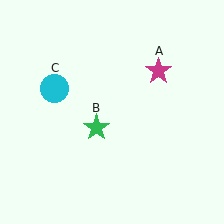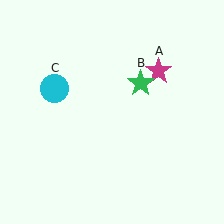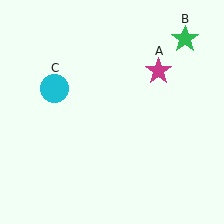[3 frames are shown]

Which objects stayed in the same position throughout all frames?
Magenta star (object A) and cyan circle (object C) remained stationary.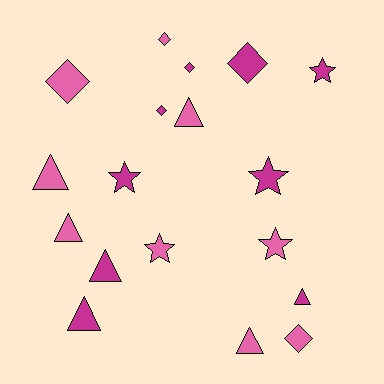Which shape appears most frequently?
Triangle, with 7 objects.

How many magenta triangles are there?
There are 3 magenta triangles.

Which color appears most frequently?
Magenta, with 9 objects.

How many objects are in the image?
There are 18 objects.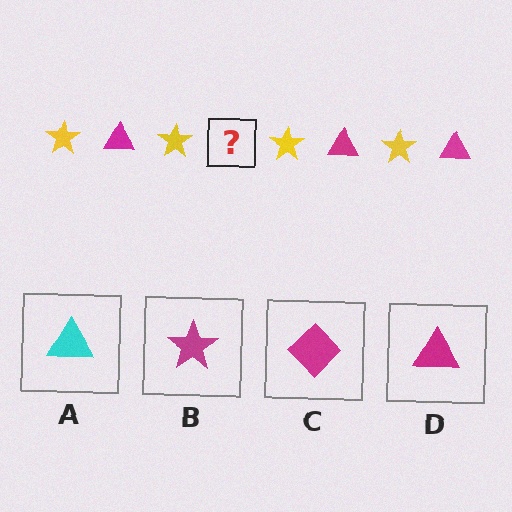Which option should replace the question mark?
Option D.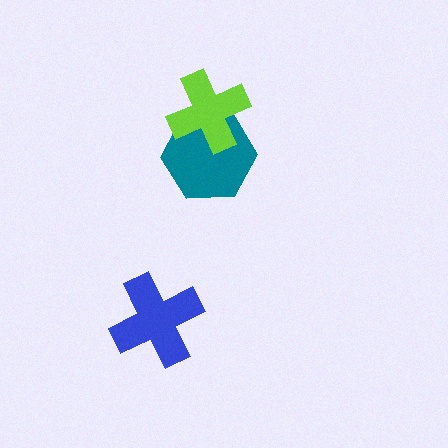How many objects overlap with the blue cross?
0 objects overlap with the blue cross.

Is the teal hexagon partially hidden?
Yes, it is partially covered by another shape.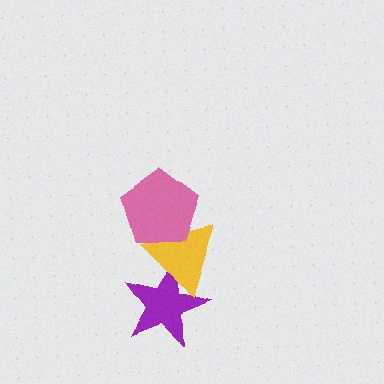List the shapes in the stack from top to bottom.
From top to bottom: the pink pentagon, the yellow triangle, the purple star.